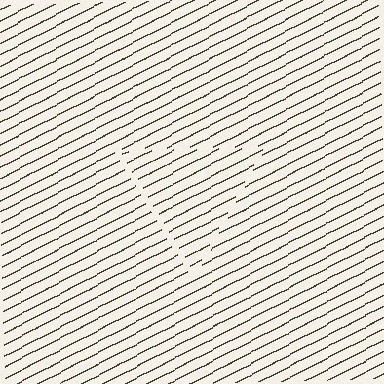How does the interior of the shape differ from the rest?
The interior of the shape contains the same grating, shifted by half a period — the contour is defined by the phase discontinuity where line-ends from the inner and outer gratings abut.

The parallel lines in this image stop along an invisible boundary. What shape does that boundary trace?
An illusory triangle. The interior of the shape contains the same grating, shifted by half a period — the contour is defined by the phase discontinuity where line-ends from the inner and outer gratings abut.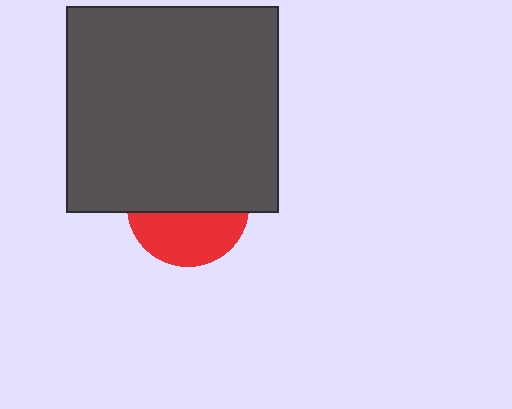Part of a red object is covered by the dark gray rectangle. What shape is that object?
It is a circle.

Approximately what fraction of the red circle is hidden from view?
Roughly 57% of the red circle is hidden behind the dark gray rectangle.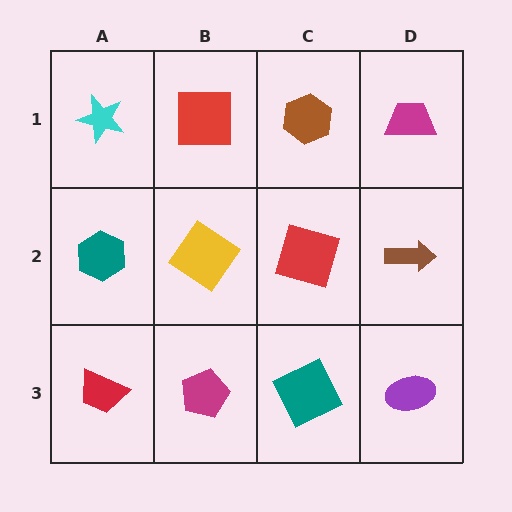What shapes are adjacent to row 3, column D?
A brown arrow (row 2, column D), a teal square (row 3, column C).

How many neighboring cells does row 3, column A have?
2.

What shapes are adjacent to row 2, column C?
A brown hexagon (row 1, column C), a teal square (row 3, column C), a yellow diamond (row 2, column B), a brown arrow (row 2, column D).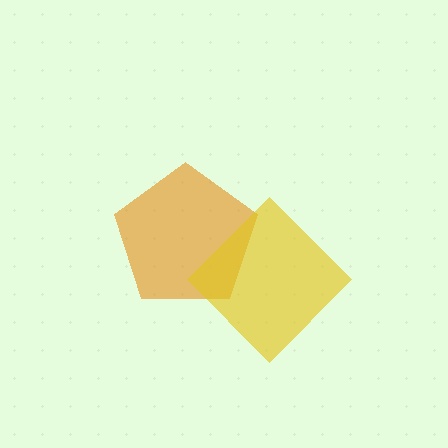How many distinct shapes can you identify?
There are 2 distinct shapes: an orange pentagon, a yellow diamond.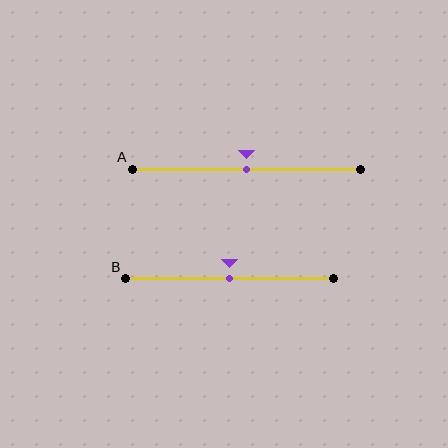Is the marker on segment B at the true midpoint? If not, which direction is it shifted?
Yes, the marker on segment B is at the true midpoint.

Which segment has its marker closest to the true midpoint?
Segment A has its marker closest to the true midpoint.